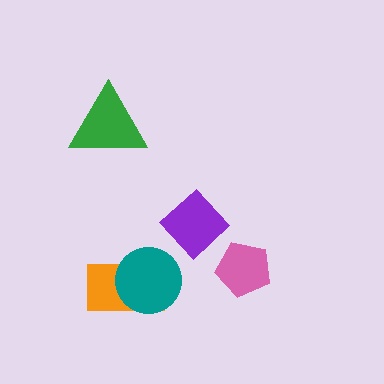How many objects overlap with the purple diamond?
0 objects overlap with the purple diamond.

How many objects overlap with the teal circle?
1 object overlaps with the teal circle.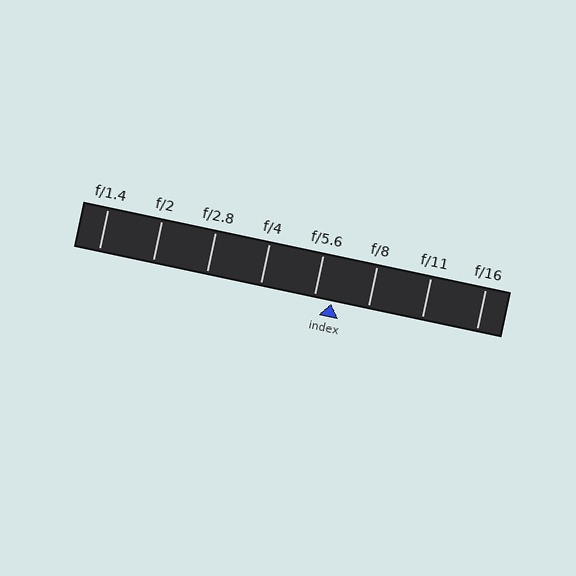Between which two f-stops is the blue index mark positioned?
The index mark is between f/5.6 and f/8.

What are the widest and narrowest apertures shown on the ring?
The widest aperture shown is f/1.4 and the narrowest is f/16.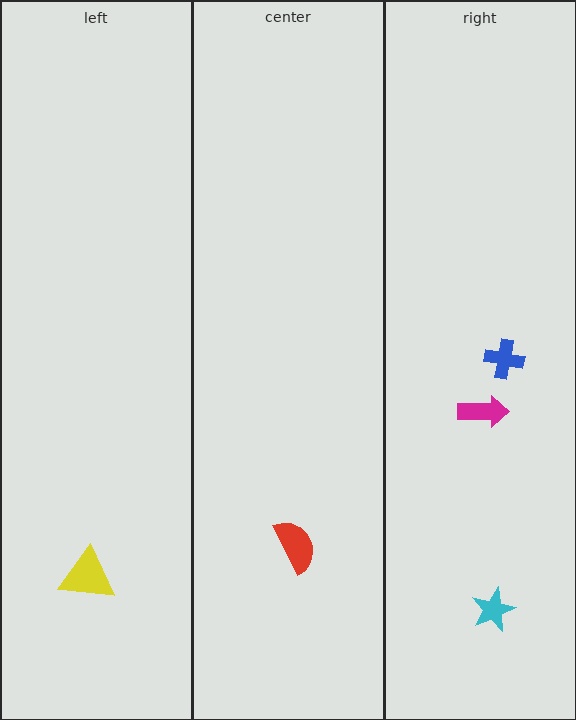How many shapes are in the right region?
3.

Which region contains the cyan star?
The right region.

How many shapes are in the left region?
1.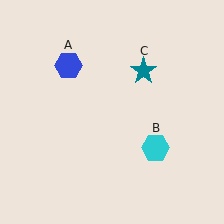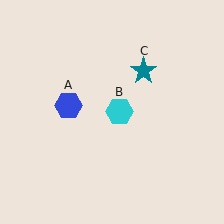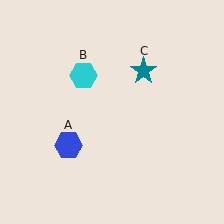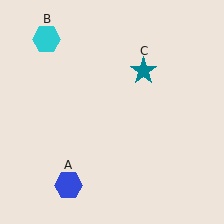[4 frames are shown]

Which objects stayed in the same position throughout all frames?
Teal star (object C) remained stationary.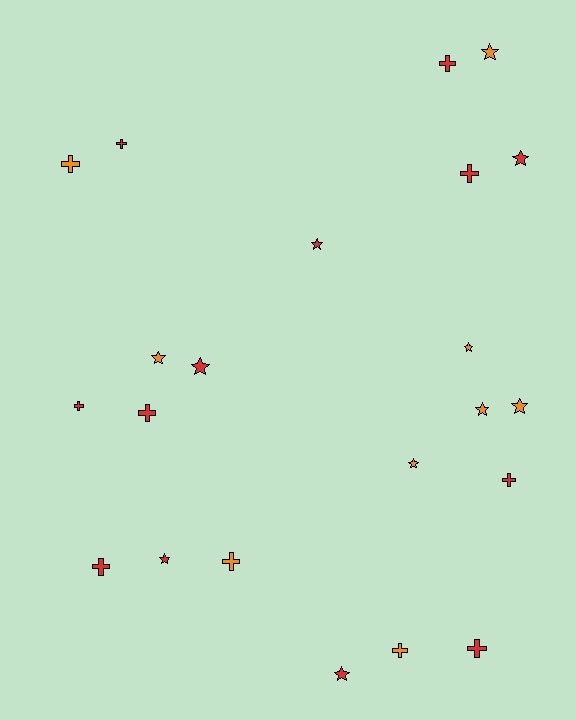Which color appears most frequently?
Red, with 13 objects.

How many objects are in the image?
There are 22 objects.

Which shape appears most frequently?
Cross, with 11 objects.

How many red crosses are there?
There are 8 red crosses.